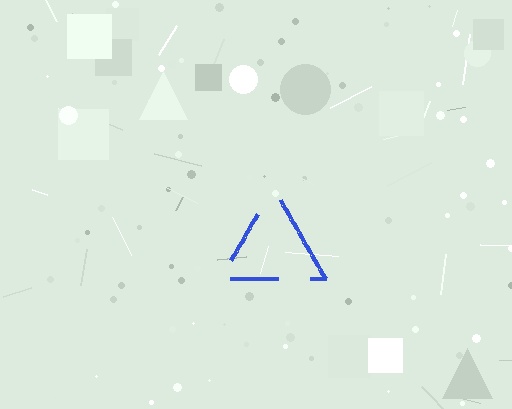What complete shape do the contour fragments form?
The contour fragments form a triangle.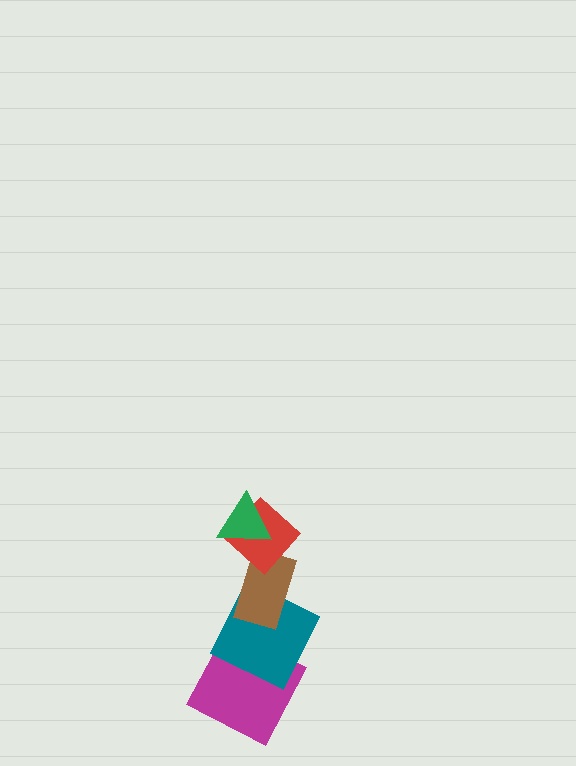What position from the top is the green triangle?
The green triangle is 1st from the top.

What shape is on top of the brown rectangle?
The red diamond is on top of the brown rectangle.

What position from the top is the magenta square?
The magenta square is 5th from the top.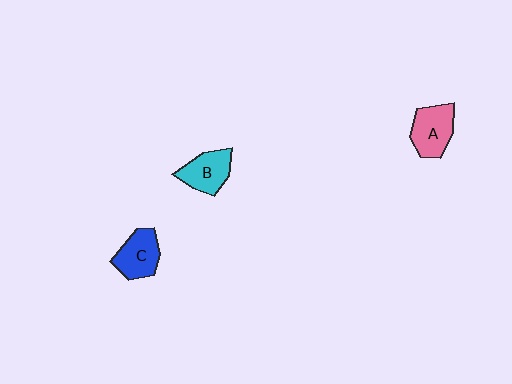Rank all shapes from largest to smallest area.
From largest to smallest: A (pink), C (blue), B (cyan).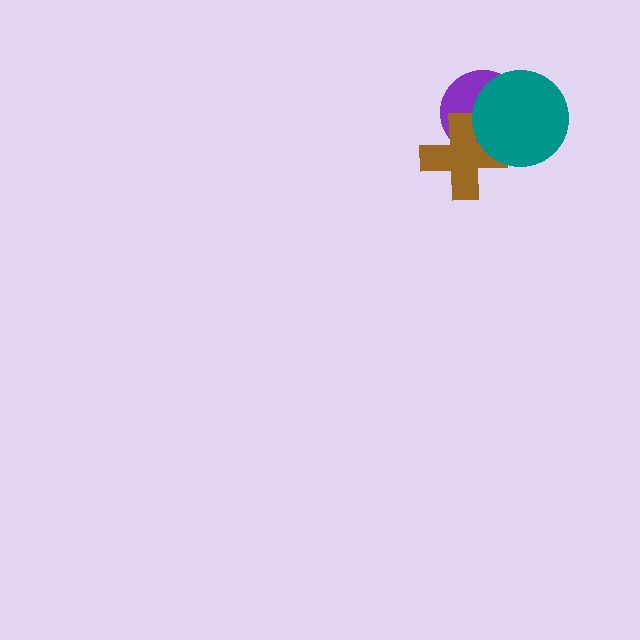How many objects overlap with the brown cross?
2 objects overlap with the brown cross.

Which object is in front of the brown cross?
The teal circle is in front of the brown cross.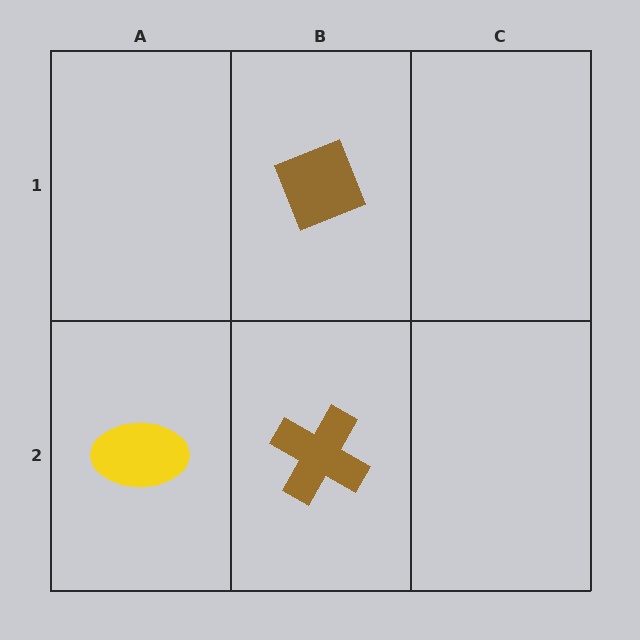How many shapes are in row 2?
2 shapes.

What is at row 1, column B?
A brown diamond.